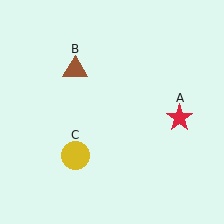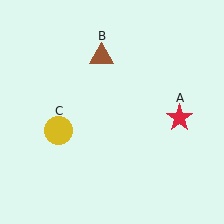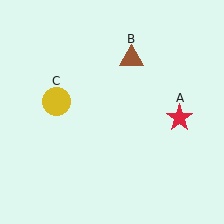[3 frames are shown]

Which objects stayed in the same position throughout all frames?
Red star (object A) remained stationary.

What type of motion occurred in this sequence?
The brown triangle (object B), yellow circle (object C) rotated clockwise around the center of the scene.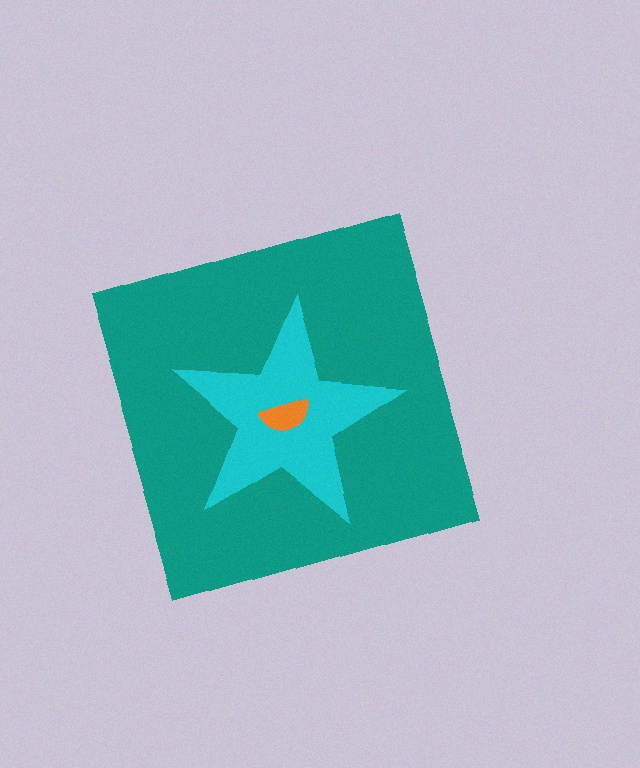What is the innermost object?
The orange semicircle.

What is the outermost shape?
The teal diamond.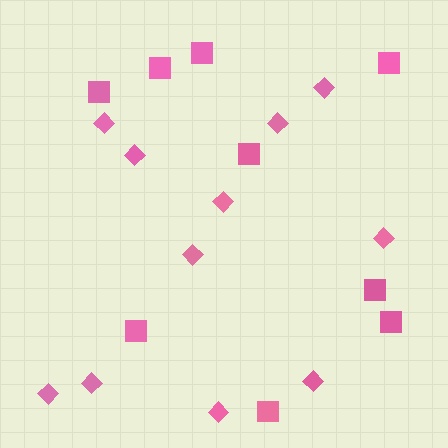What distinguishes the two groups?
There are 2 groups: one group of squares (9) and one group of diamonds (11).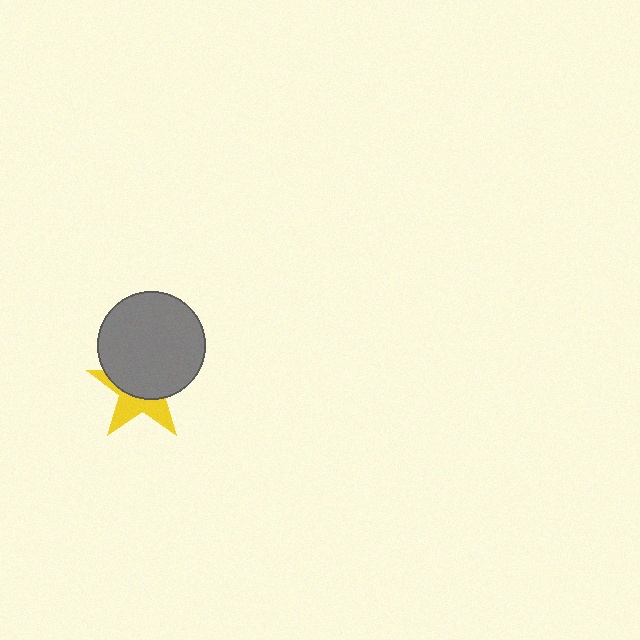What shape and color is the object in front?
The object in front is a gray circle.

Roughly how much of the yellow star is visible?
A small part of it is visible (roughly 40%).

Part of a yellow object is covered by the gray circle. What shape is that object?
It is a star.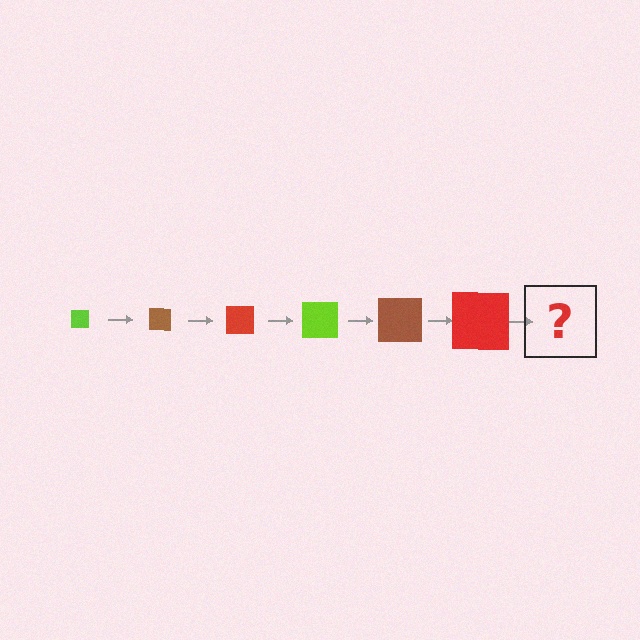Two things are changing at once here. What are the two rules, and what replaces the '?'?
The two rules are that the square grows larger each step and the color cycles through lime, brown, and red. The '?' should be a lime square, larger than the previous one.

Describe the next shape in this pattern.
It should be a lime square, larger than the previous one.